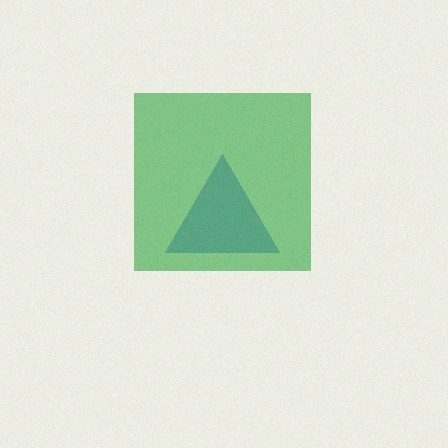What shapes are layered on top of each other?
The layered shapes are: a blue triangle, a green square.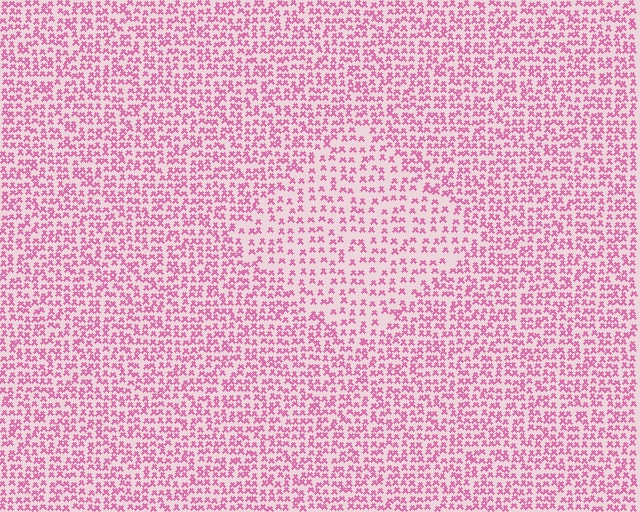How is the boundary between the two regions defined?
The boundary is defined by a change in element density (approximately 1.7x ratio). All elements are the same color, size, and shape.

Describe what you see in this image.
The image contains small pink elements arranged at two different densities. A diamond-shaped region is visible where the elements are less densely packed than the surrounding area.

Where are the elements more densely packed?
The elements are more densely packed outside the diamond boundary.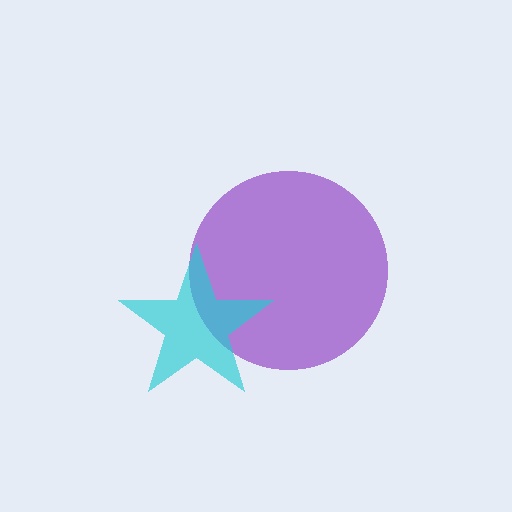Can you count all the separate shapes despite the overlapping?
Yes, there are 2 separate shapes.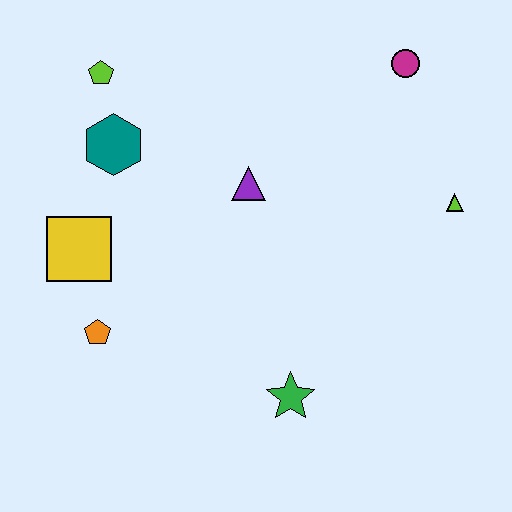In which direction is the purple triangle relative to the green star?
The purple triangle is above the green star.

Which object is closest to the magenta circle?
The lime triangle is closest to the magenta circle.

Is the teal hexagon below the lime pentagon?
Yes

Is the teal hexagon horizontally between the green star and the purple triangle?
No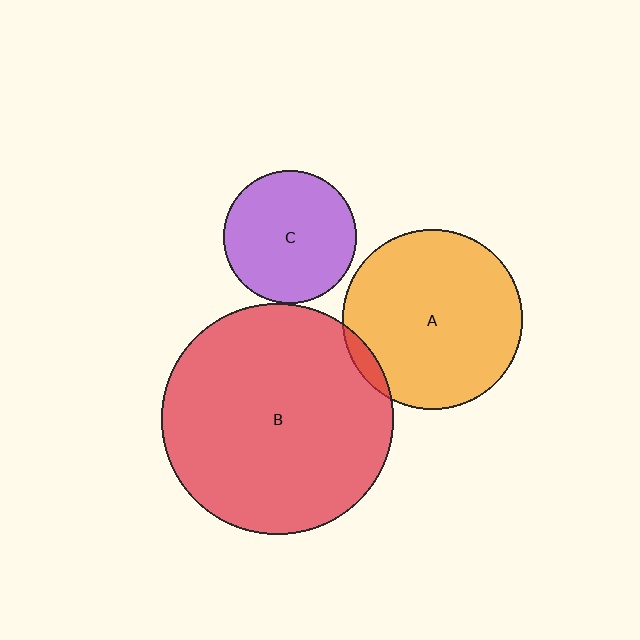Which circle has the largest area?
Circle B (red).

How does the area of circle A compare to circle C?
Approximately 1.8 times.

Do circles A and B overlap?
Yes.